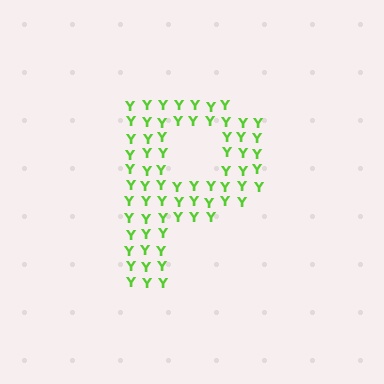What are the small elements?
The small elements are letter Y's.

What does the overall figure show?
The overall figure shows the letter P.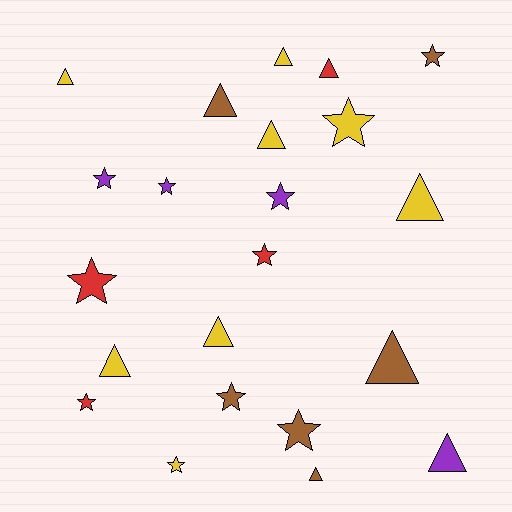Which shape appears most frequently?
Star, with 11 objects.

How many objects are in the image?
There are 22 objects.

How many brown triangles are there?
There are 3 brown triangles.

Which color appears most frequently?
Yellow, with 8 objects.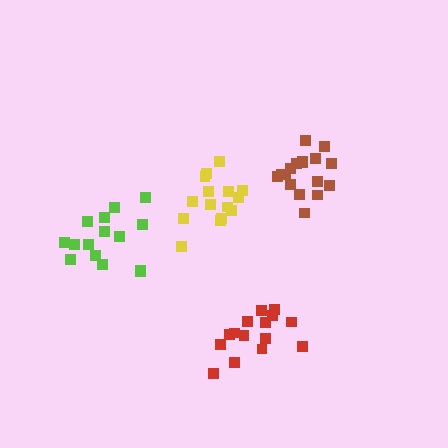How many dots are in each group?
Group 1: 15 dots, Group 2: 15 dots, Group 3: 17 dots, Group 4: 15 dots (62 total).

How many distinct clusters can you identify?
There are 4 distinct clusters.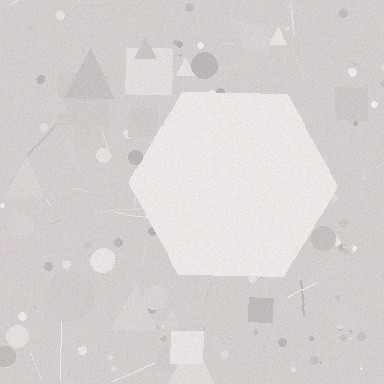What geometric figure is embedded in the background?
A hexagon is embedded in the background.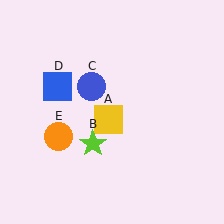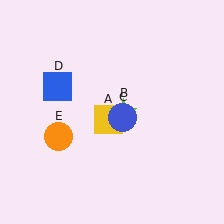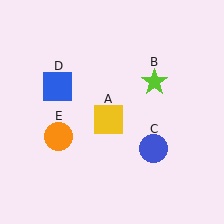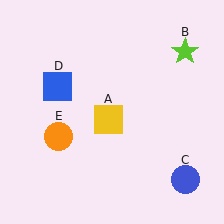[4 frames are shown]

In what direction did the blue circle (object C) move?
The blue circle (object C) moved down and to the right.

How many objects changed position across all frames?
2 objects changed position: lime star (object B), blue circle (object C).